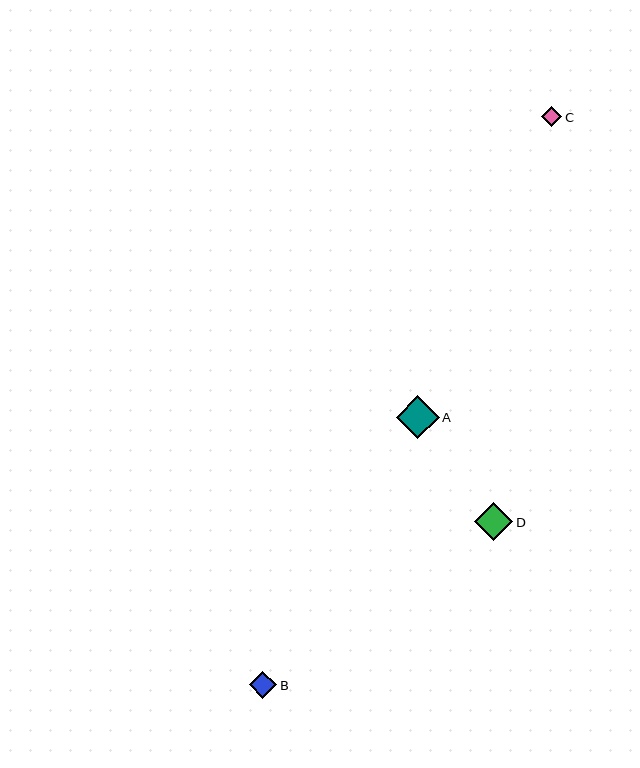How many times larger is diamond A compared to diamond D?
Diamond A is approximately 1.1 times the size of diamond D.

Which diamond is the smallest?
Diamond C is the smallest with a size of approximately 20 pixels.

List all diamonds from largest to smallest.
From largest to smallest: A, D, B, C.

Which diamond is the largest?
Diamond A is the largest with a size of approximately 43 pixels.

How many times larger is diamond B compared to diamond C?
Diamond B is approximately 1.4 times the size of diamond C.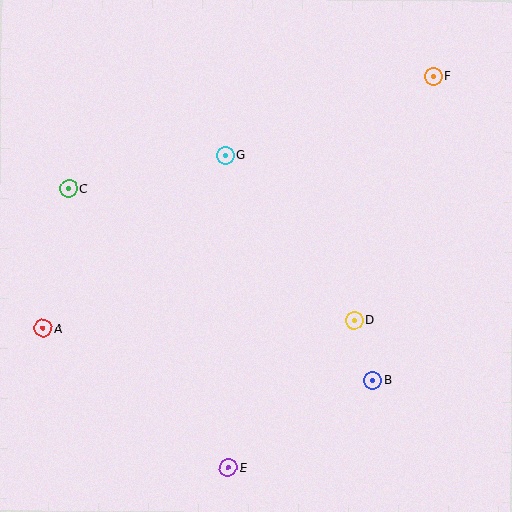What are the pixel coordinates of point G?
Point G is at (225, 155).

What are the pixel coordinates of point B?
Point B is at (373, 380).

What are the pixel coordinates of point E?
Point E is at (228, 468).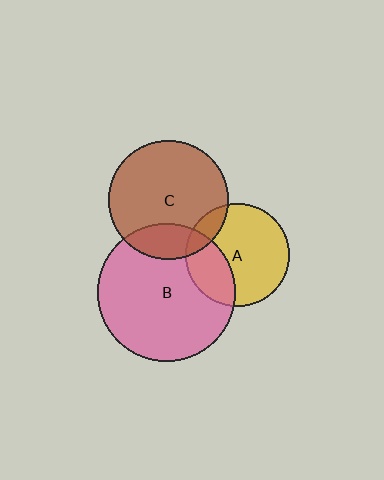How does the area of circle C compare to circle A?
Approximately 1.3 times.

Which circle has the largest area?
Circle B (pink).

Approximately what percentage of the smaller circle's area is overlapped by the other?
Approximately 30%.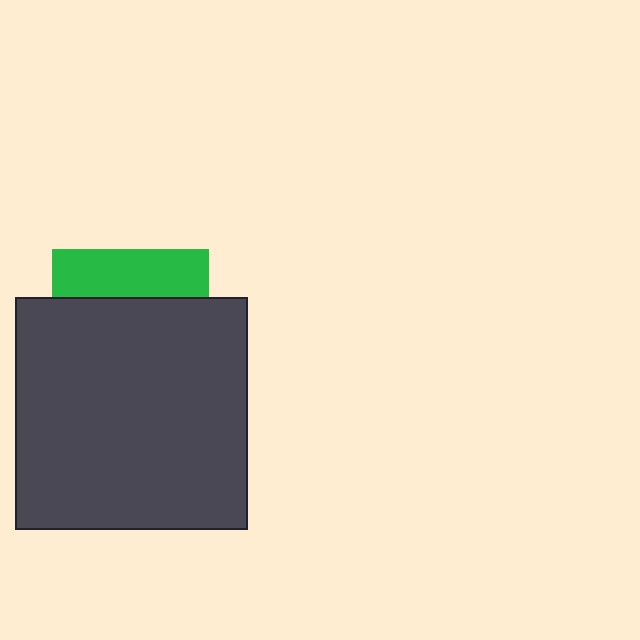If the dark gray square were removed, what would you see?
You would see the complete green square.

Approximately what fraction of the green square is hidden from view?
Roughly 69% of the green square is hidden behind the dark gray square.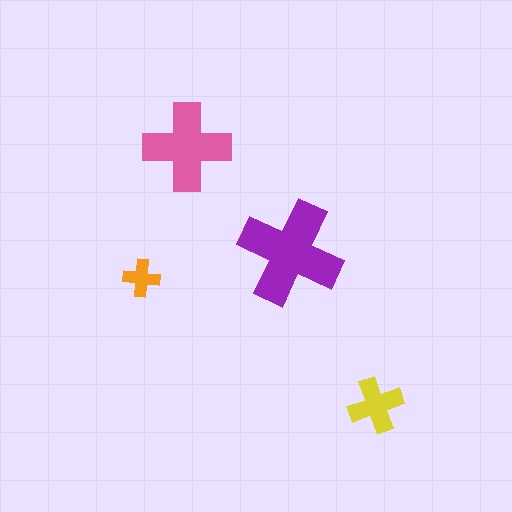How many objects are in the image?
There are 4 objects in the image.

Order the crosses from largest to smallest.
the purple one, the pink one, the yellow one, the orange one.